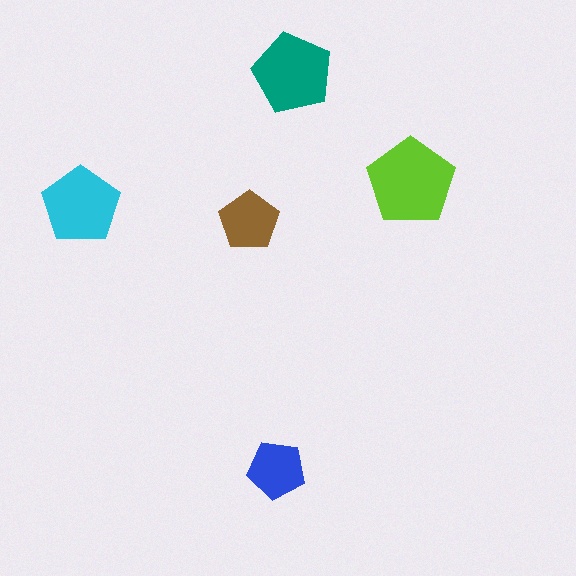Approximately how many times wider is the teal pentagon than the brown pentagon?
About 1.5 times wider.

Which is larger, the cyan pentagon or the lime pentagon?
The lime one.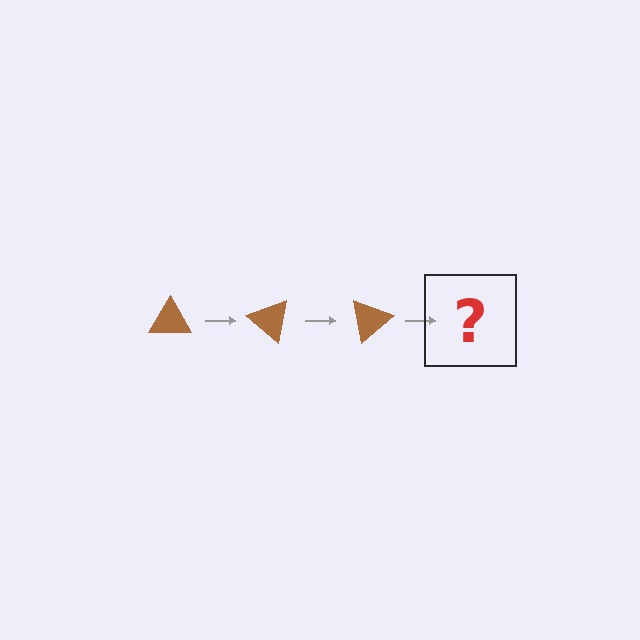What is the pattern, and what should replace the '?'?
The pattern is that the triangle rotates 40 degrees each step. The '?' should be a brown triangle rotated 120 degrees.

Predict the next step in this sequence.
The next step is a brown triangle rotated 120 degrees.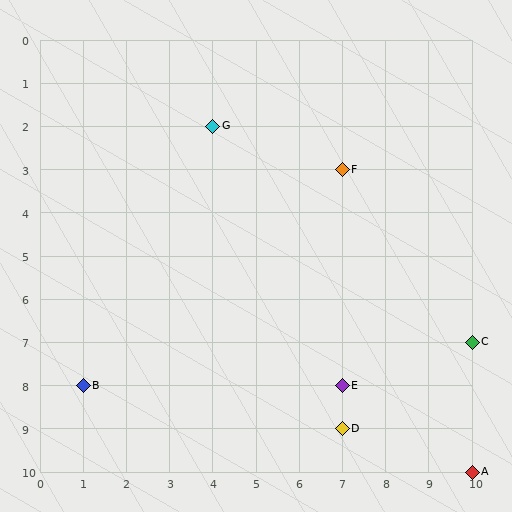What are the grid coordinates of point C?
Point C is at grid coordinates (10, 7).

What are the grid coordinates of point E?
Point E is at grid coordinates (7, 8).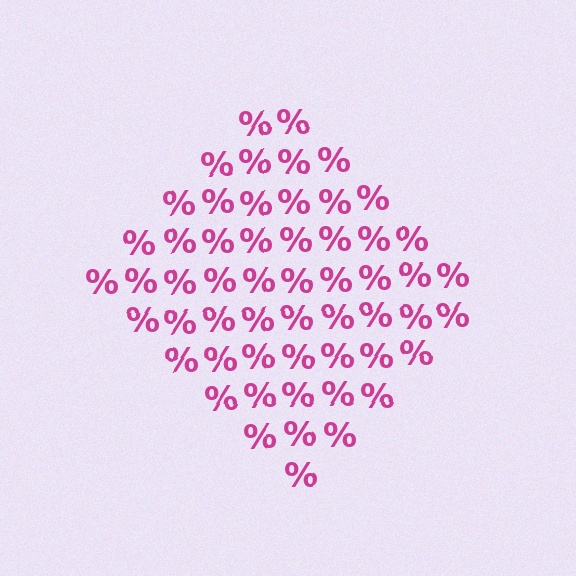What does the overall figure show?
The overall figure shows a diamond.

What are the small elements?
The small elements are percent signs.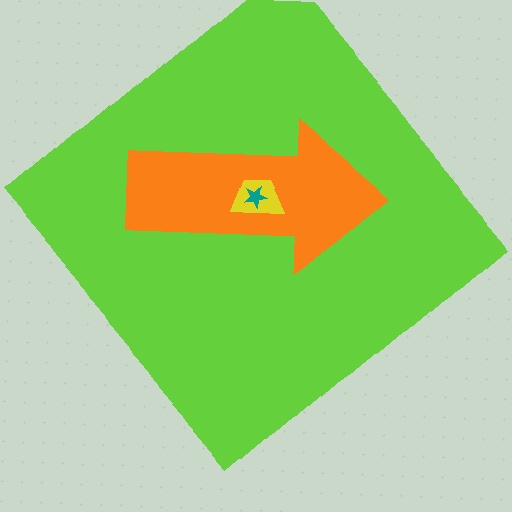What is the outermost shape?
The lime diamond.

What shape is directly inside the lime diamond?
The orange arrow.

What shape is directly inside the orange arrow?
The yellow trapezoid.